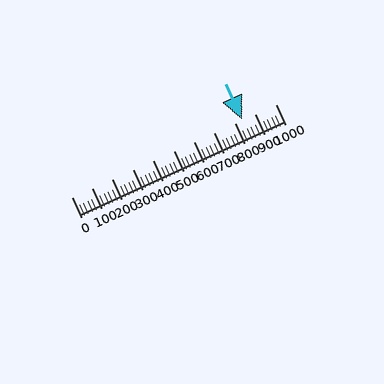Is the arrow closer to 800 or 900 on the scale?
The arrow is closer to 800.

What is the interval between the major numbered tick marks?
The major tick marks are spaced 100 units apart.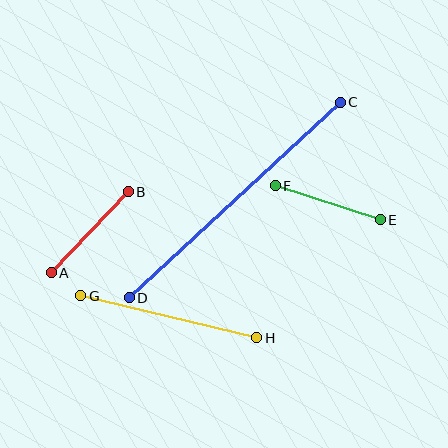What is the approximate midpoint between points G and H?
The midpoint is at approximately (169, 317) pixels.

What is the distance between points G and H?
The distance is approximately 181 pixels.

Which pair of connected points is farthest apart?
Points C and D are farthest apart.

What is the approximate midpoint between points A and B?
The midpoint is at approximately (90, 232) pixels.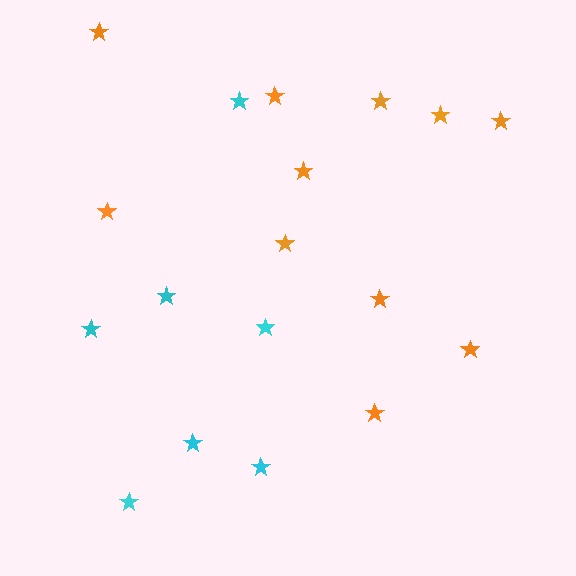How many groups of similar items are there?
There are 2 groups: one group of orange stars (11) and one group of cyan stars (7).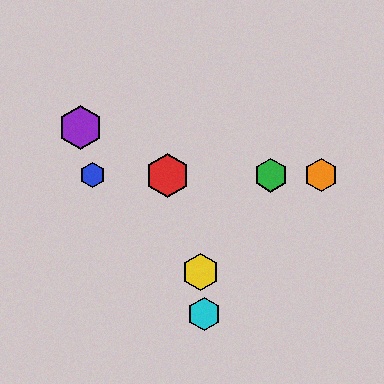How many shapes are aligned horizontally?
4 shapes (the red hexagon, the blue hexagon, the green hexagon, the orange hexagon) are aligned horizontally.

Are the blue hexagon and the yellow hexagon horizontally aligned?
No, the blue hexagon is at y≈175 and the yellow hexagon is at y≈272.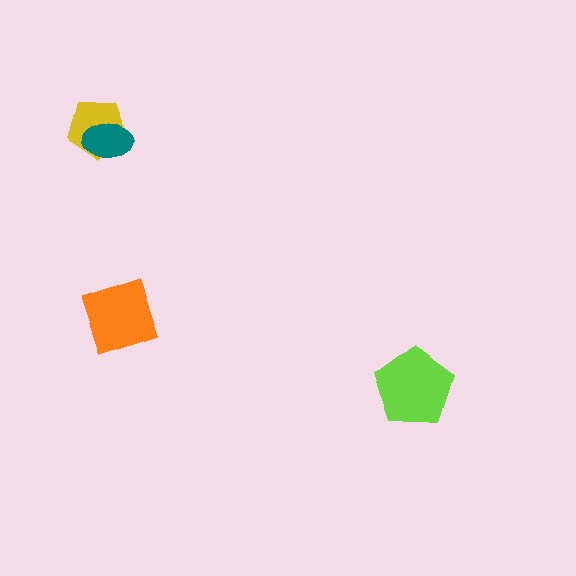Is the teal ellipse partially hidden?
No, no other shape covers it.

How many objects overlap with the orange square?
0 objects overlap with the orange square.